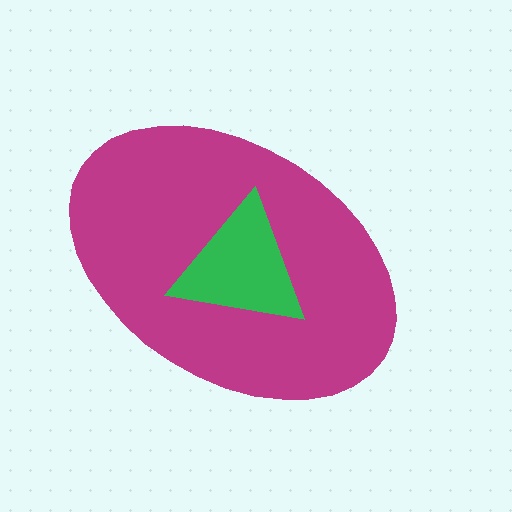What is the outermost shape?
The magenta ellipse.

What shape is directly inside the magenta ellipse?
The green triangle.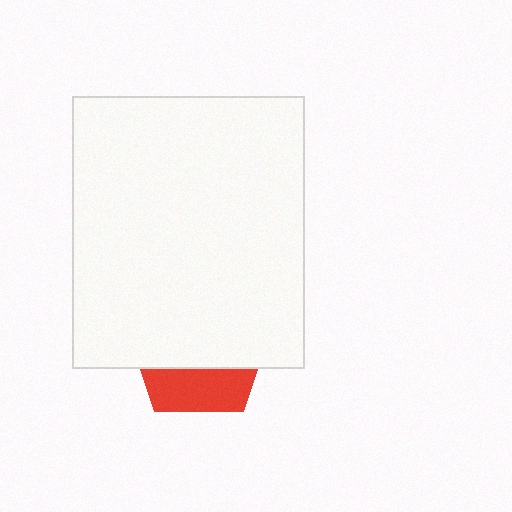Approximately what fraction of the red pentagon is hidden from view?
Roughly 68% of the red pentagon is hidden behind the white rectangle.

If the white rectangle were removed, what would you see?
You would see the complete red pentagon.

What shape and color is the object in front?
The object in front is a white rectangle.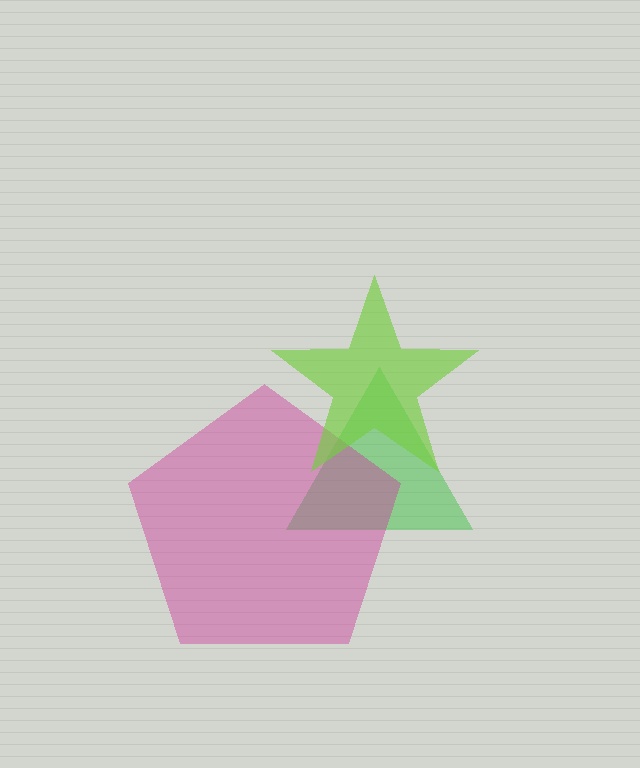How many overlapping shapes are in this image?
There are 3 overlapping shapes in the image.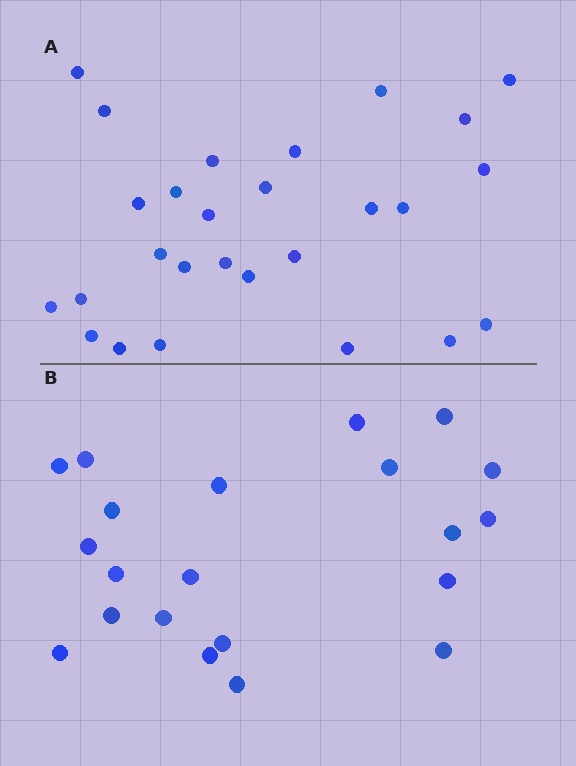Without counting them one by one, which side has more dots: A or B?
Region A (the top region) has more dots.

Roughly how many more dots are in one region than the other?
Region A has about 6 more dots than region B.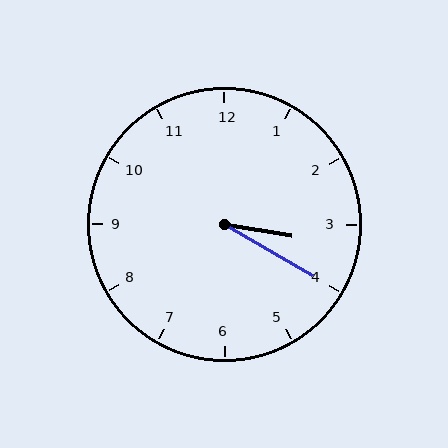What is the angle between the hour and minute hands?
Approximately 20 degrees.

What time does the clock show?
3:20.